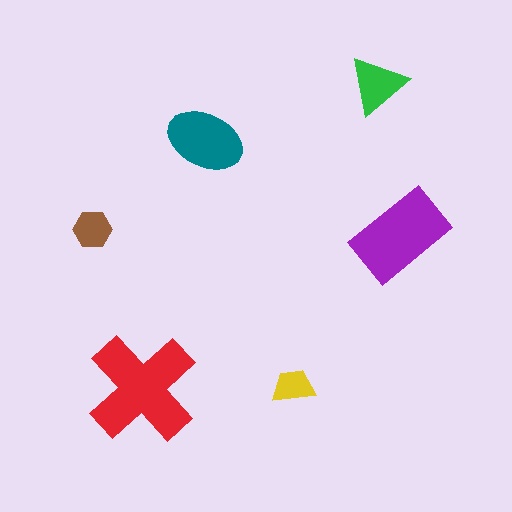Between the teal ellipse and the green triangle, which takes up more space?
The teal ellipse.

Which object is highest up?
The green triangle is topmost.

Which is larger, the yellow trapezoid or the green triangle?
The green triangle.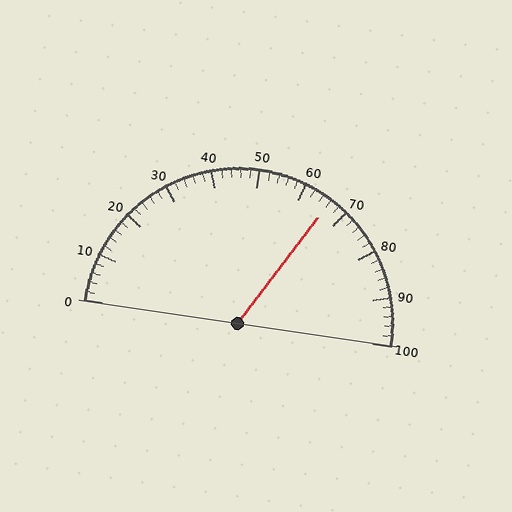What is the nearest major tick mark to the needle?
The nearest major tick mark is 70.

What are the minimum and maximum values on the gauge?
The gauge ranges from 0 to 100.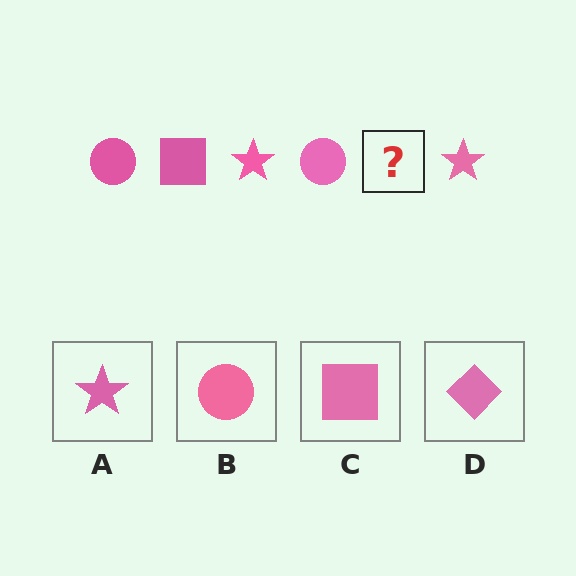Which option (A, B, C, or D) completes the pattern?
C.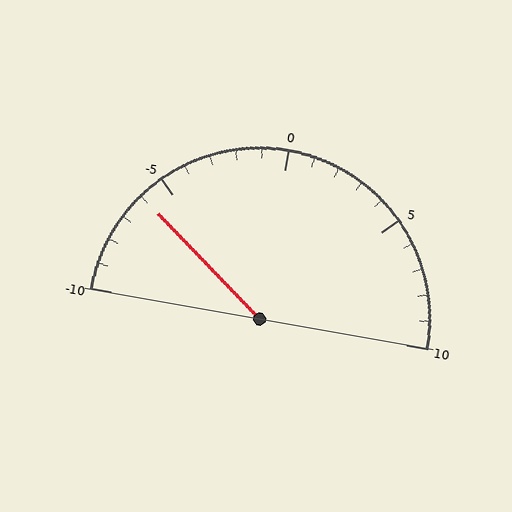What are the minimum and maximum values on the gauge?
The gauge ranges from -10 to 10.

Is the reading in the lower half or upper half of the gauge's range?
The reading is in the lower half of the range (-10 to 10).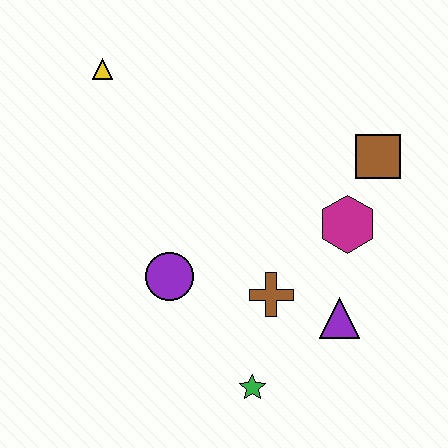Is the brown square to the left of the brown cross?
No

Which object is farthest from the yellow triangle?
The green star is farthest from the yellow triangle.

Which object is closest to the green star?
The brown cross is closest to the green star.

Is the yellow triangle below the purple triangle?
No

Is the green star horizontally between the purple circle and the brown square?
Yes